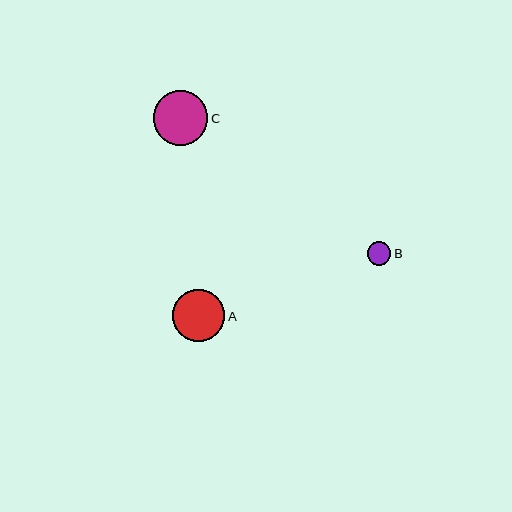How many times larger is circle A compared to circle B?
Circle A is approximately 2.2 times the size of circle B.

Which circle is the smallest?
Circle B is the smallest with a size of approximately 24 pixels.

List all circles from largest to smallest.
From largest to smallest: C, A, B.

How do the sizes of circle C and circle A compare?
Circle C and circle A are approximately the same size.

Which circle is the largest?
Circle C is the largest with a size of approximately 54 pixels.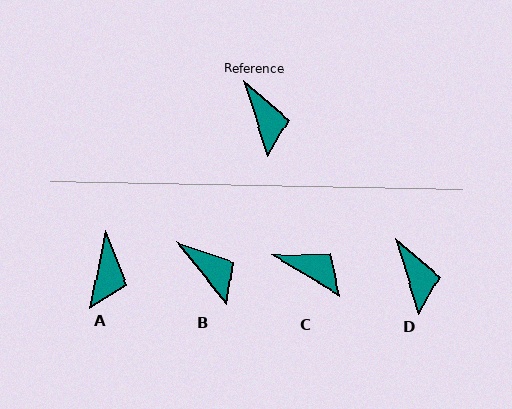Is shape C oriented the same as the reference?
No, it is off by about 42 degrees.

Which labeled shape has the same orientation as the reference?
D.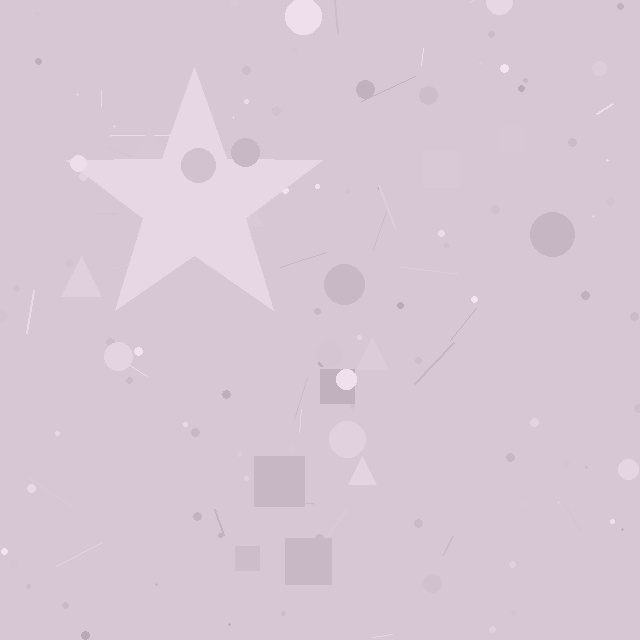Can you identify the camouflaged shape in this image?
The camouflaged shape is a star.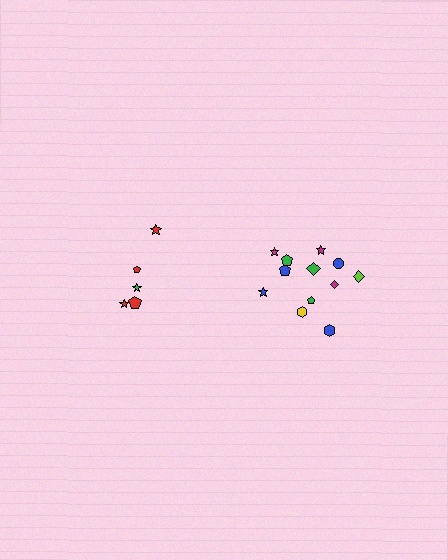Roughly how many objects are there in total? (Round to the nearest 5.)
Roughly 15 objects in total.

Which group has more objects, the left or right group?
The right group.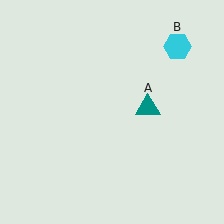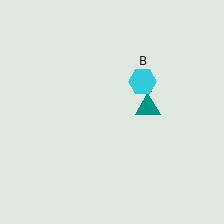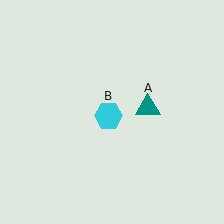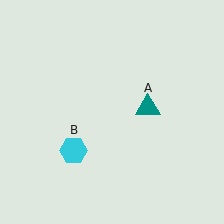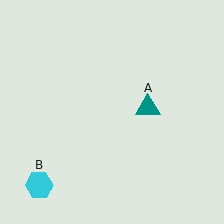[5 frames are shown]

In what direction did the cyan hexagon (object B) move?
The cyan hexagon (object B) moved down and to the left.